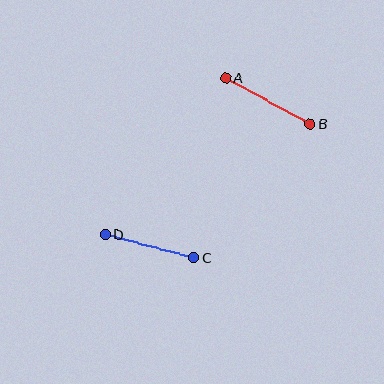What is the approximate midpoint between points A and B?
The midpoint is at approximately (268, 101) pixels.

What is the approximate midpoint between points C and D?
The midpoint is at approximately (149, 246) pixels.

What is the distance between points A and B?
The distance is approximately 96 pixels.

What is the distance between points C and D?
The distance is approximately 92 pixels.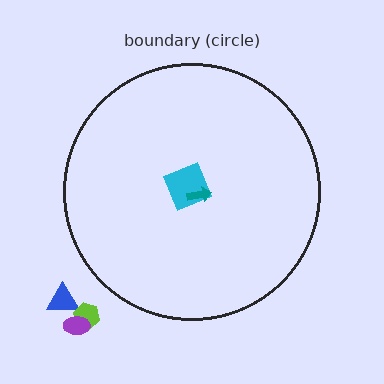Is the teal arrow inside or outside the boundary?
Inside.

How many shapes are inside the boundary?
2 inside, 3 outside.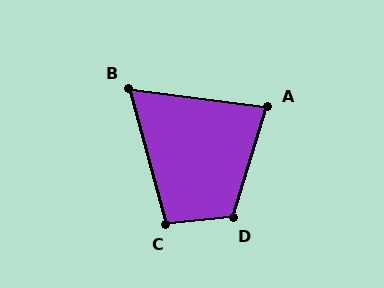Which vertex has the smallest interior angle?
B, at approximately 67 degrees.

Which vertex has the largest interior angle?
D, at approximately 113 degrees.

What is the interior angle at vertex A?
Approximately 80 degrees (acute).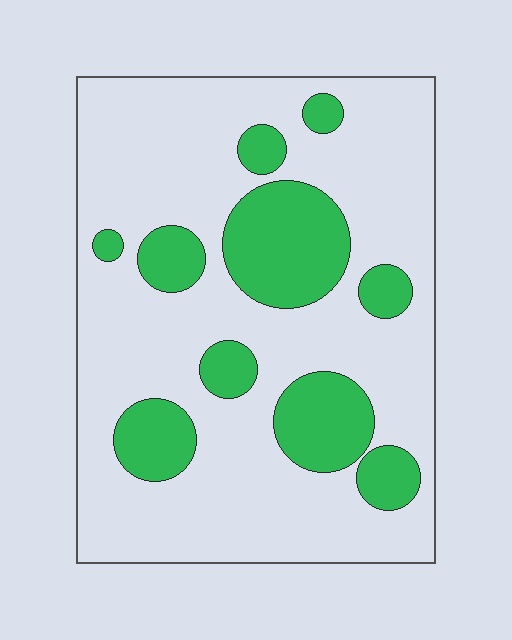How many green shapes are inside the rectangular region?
10.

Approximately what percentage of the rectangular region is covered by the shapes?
Approximately 25%.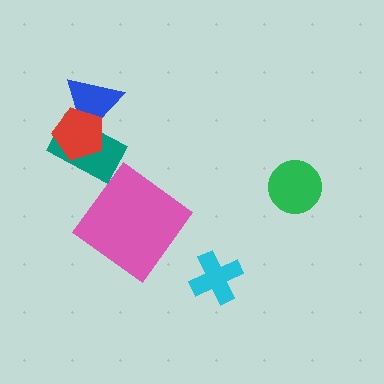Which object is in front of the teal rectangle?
The red pentagon is in front of the teal rectangle.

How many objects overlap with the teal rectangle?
2 objects overlap with the teal rectangle.